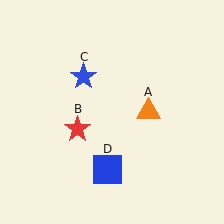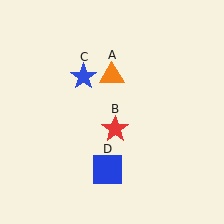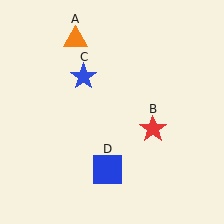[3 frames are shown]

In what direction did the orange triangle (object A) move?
The orange triangle (object A) moved up and to the left.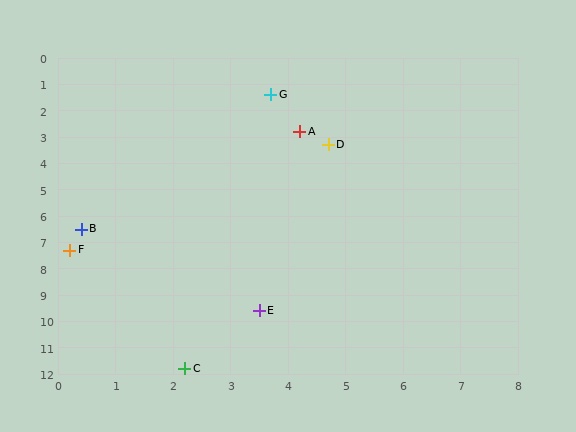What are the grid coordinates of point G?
Point G is at approximately (3.7, 1.4).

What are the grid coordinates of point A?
Point A is at approximately (4.2, 2.8).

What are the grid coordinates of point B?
Point B is at approximately (0.4, 6.5).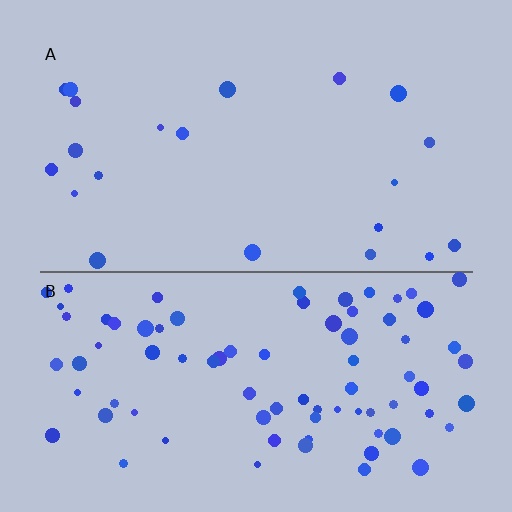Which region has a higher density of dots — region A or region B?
B (the bottom).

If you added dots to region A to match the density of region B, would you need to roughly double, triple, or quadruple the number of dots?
Approximately quadruple.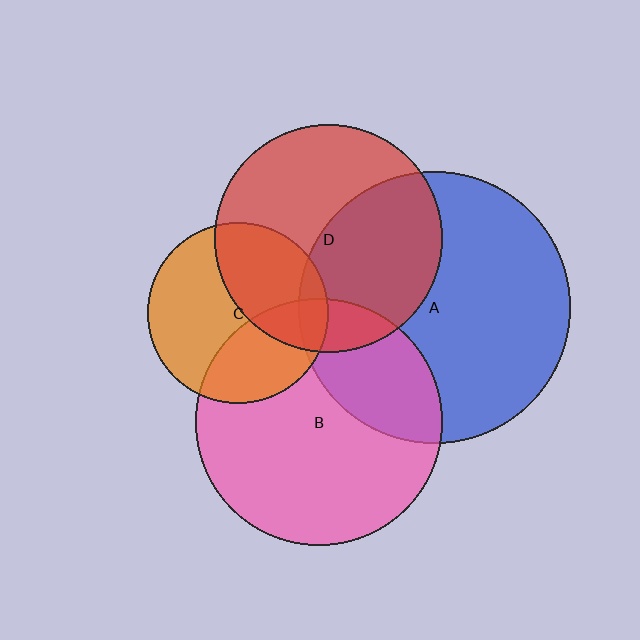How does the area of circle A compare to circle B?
Approximately 1.2 times.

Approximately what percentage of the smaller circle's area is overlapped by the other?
Approximately 35%.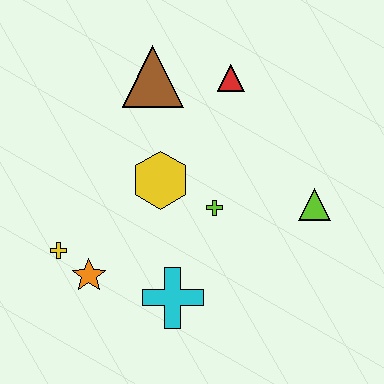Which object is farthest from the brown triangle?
The cyan cross is farthest from the brown triangle.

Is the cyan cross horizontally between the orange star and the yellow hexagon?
No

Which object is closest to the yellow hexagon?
The lime cross is closest to the yellow hexagon.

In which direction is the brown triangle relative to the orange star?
The brown triangle is above the orange star.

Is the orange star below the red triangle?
Yes